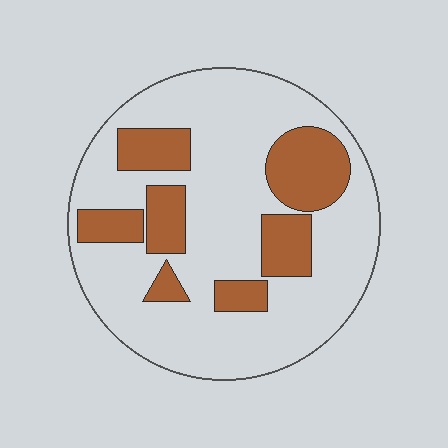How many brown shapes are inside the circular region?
7.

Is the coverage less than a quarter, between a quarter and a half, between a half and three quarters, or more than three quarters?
Between a quarter and a half.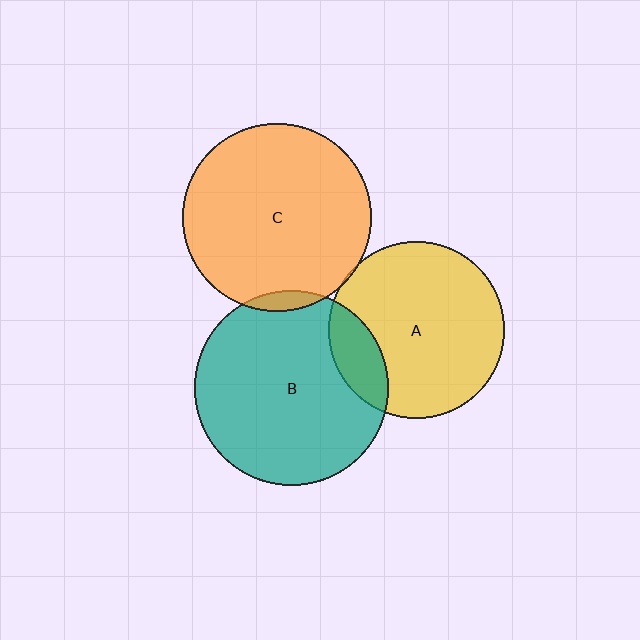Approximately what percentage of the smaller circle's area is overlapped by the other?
Approximately 5%.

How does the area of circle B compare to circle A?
Approximately 1.2 times.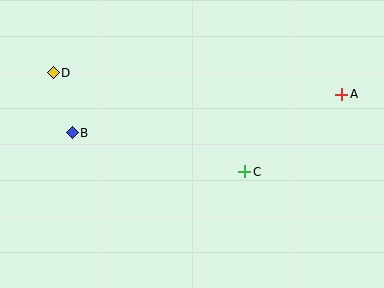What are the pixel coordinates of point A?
Point A is at (342, 94).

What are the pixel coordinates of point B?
Point B is at (72, 133).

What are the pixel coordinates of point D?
Point D is at (53, 73).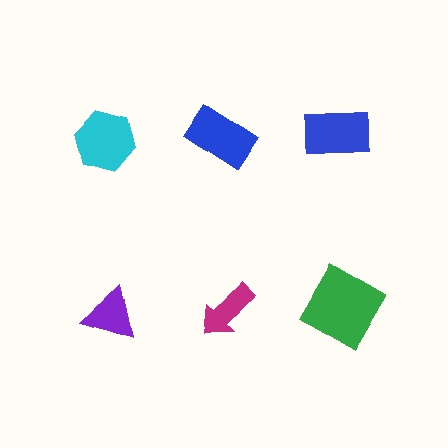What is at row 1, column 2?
A blue rectangle.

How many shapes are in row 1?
3 shapes.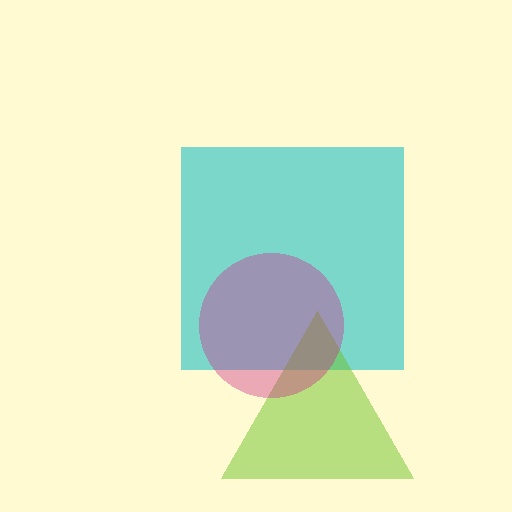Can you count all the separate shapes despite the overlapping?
Yes, there are 3 separate shapes.